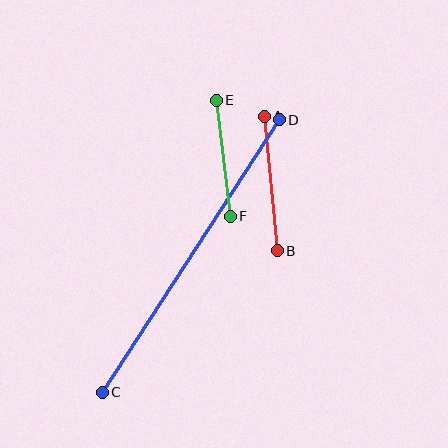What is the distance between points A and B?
The distance is approximately 135 pixels.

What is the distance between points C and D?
The distance is approximately 325 pixels.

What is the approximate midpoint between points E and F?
The midpoint is at approximately (223, 158) pixels.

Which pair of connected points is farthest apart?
Points C and D are farthest apart.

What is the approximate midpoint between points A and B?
The midpoint is at approximately (271, 184) pixels.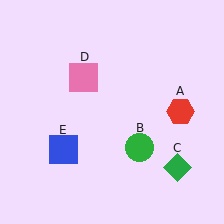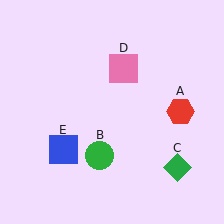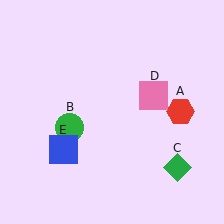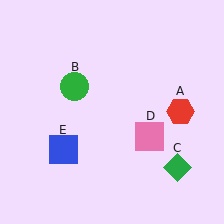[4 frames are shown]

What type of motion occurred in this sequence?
The green circle (object B), pink square (object D) rotated clockwise around the center of the scene.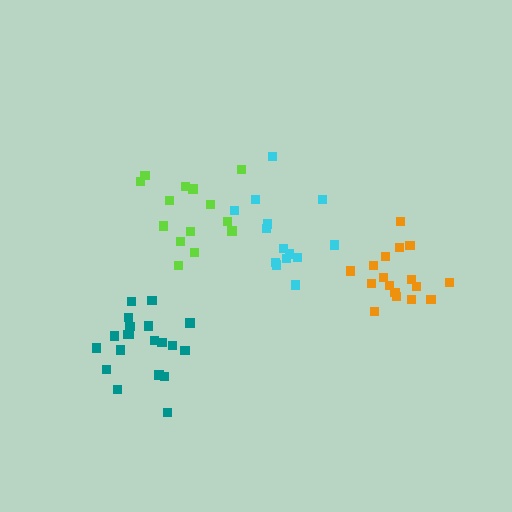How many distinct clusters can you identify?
There are 4 distinct clusters.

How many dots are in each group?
Group 1: 14 dots, Group 2: 20 dots, Group 3: 14 dots, Group 4: 17 dots (65 total).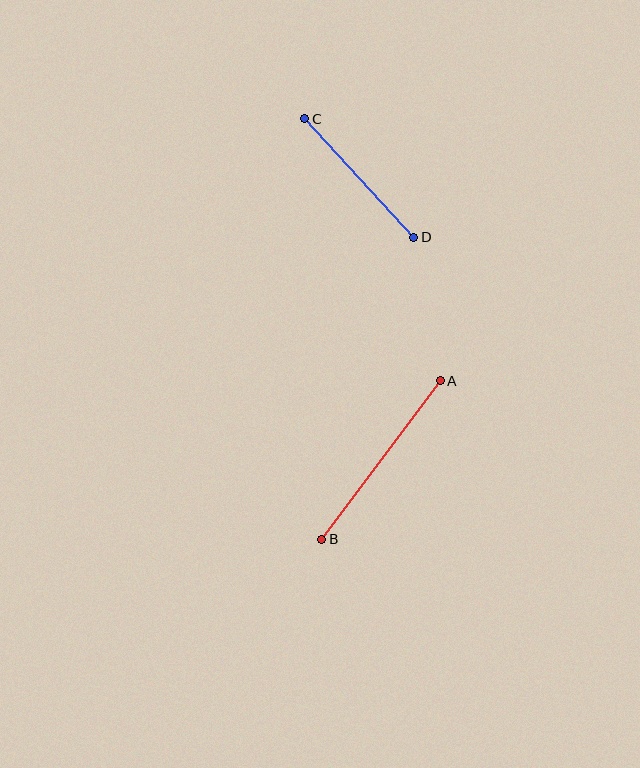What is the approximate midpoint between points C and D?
The midpoint is at approximately (359, 178) pixels.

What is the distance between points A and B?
The distance is approximately 198 pixels.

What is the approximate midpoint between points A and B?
The midpoint is at approximately (381, 460) pixels.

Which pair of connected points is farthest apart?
Points A and B are farthest apart.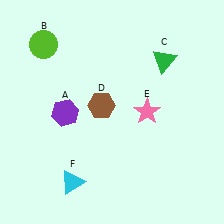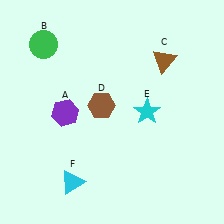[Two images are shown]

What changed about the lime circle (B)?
In Image 1, B is lime. In Image 2, it changed to green.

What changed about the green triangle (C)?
In Image 1, C is green. In Image 2, it changed to brown.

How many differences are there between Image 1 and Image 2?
There are 3 differences between the two images.